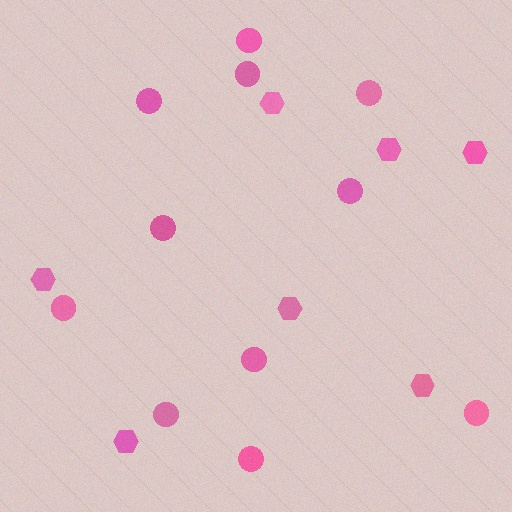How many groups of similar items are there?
There are 2 groups: one group of hexagons (7) and one group of circles (11).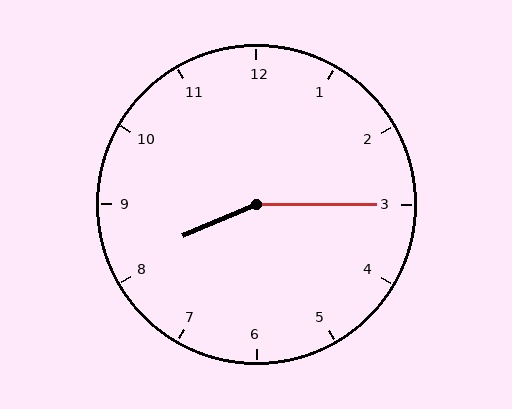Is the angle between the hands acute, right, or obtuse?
It is obtuse.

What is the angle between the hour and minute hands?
Approximately 158 degrees.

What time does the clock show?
8:15.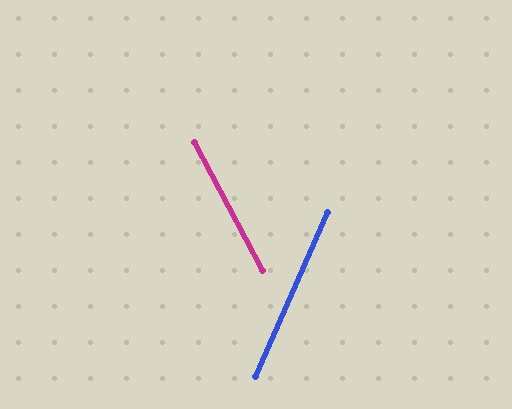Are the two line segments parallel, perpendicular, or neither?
Neither parallel nor perpendicular — they differ by about 52°.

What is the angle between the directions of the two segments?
Approximately 52 degrees.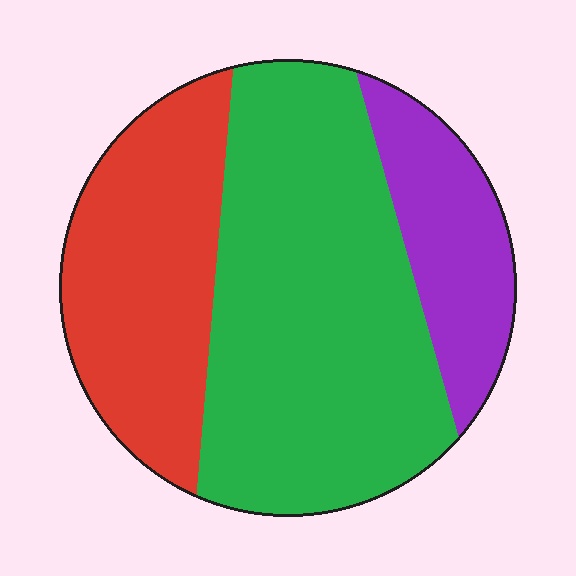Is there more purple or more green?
Green.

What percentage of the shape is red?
Red covers roughly 30% of the shape.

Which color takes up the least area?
Purple, at roughly 15%.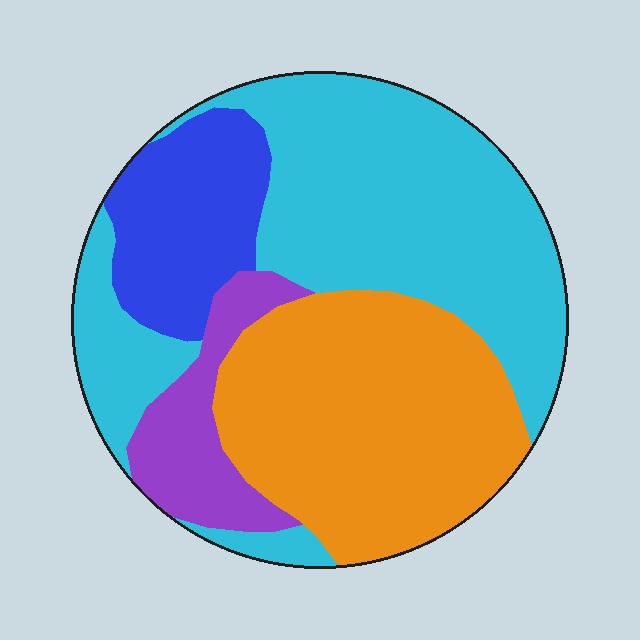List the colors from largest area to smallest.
From largest to smallest: cyan, orange, blue, purple.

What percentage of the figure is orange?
Orange covers 33% of the figure.